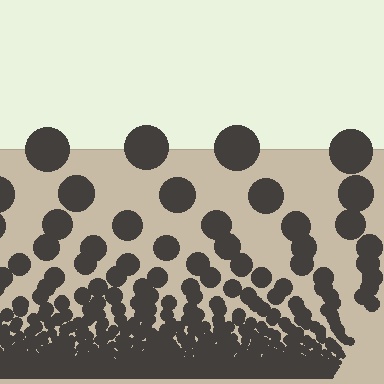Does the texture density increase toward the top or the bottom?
Density increases toward the bottom.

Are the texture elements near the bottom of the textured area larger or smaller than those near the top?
Smaller. The gradient is inverted — elements near the bottom are smaller and denser.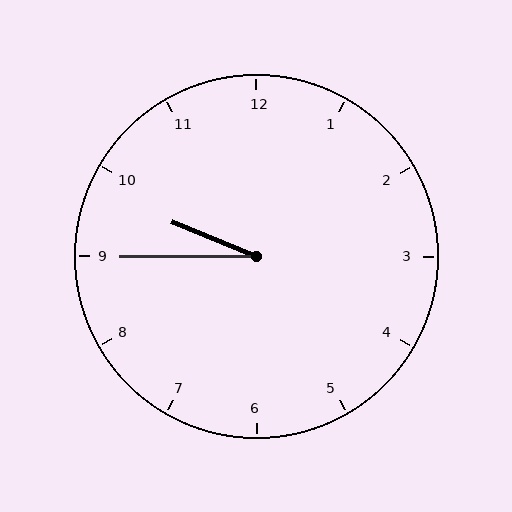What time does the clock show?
9:45.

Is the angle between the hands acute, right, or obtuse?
It is acute.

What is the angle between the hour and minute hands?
Approximately 22 degrees.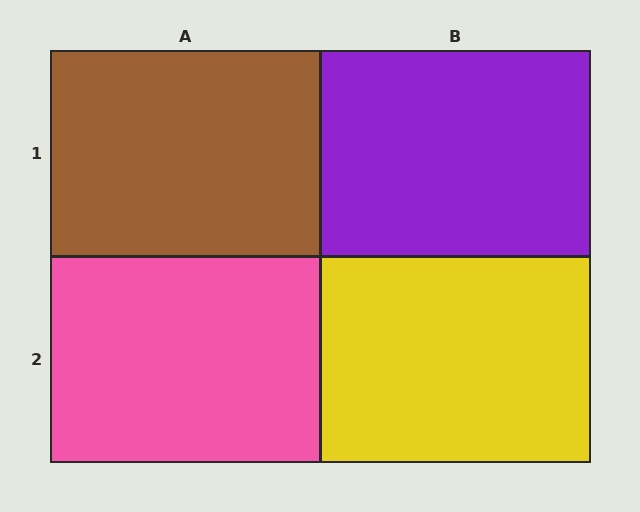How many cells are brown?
1 cell is brown.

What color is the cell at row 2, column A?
Pink.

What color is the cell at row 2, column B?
Yellow.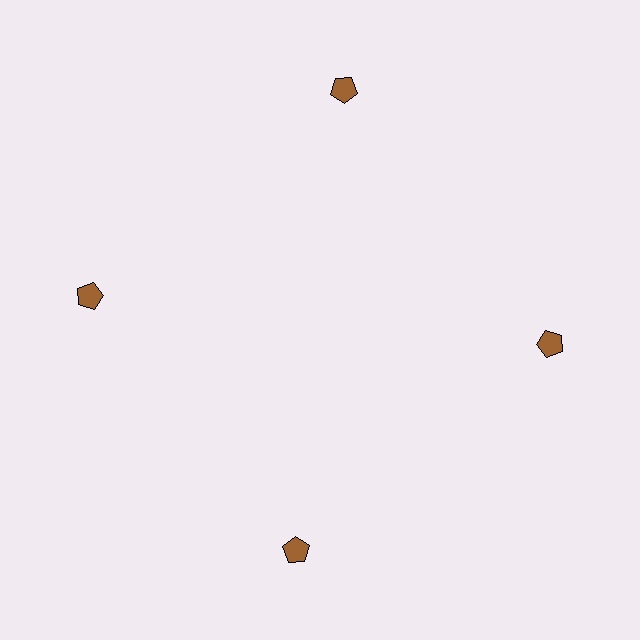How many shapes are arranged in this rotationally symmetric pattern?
There are 4 shapes, arranged in 4 groups of 1.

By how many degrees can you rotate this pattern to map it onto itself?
The pattern maps onto itself every 90 degrees of rotation.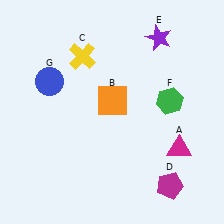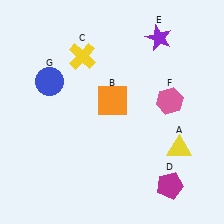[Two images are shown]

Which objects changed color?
A changed from magenta to yellow. F changed from green to pink.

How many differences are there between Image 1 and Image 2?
There are 2 differences between the two images.